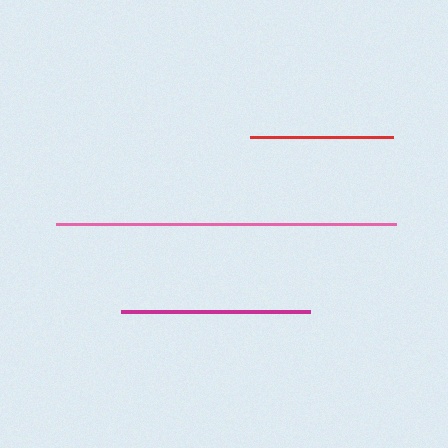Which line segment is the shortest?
The red line is the shortest at approximately 143 pixels.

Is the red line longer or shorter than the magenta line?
The magenta line is longer than the red line.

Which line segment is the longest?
The pink line is the longest at approximately 340 pixels.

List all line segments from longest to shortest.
From longest to shortest: pink, magenta, red.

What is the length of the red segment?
The red segment is approximately 143 pixels long.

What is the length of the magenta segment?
The magenta segment is approximately 189 pixels long.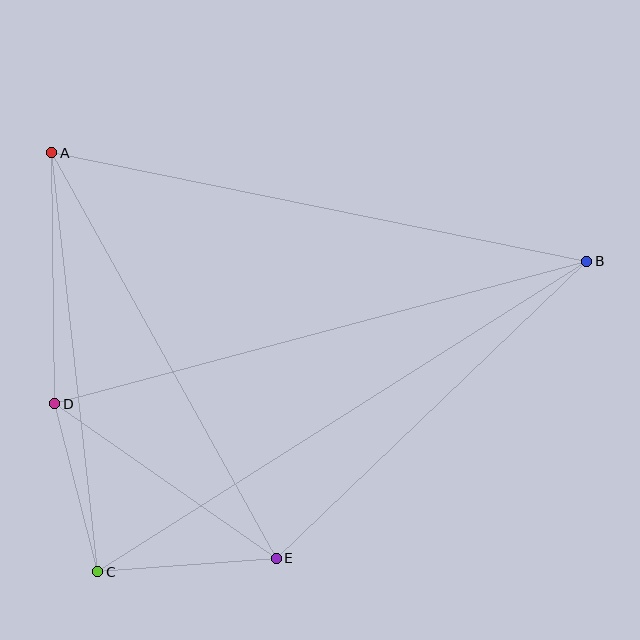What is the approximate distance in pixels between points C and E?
The distance between C and E is approximately 179 pixels.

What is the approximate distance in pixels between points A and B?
The distance between A and B is approximately 546 pixels.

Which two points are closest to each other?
Points C and D are closest to each other.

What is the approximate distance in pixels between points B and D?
The distance between B and D is approximately 551 pixels.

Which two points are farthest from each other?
Points B and C are farthest from each other.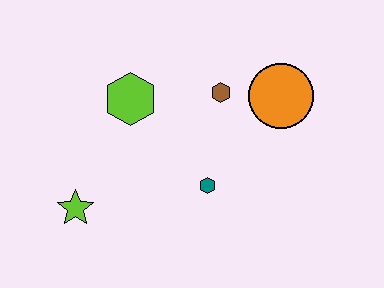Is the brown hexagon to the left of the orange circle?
Yes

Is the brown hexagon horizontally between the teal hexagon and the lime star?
No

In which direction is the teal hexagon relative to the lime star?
The teal hexagon is to the right of the lime star.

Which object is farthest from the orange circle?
The lime star is farthest from the orange circle.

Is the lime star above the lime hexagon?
No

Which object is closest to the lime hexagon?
The brown hexagon is closest to the lime hexagon.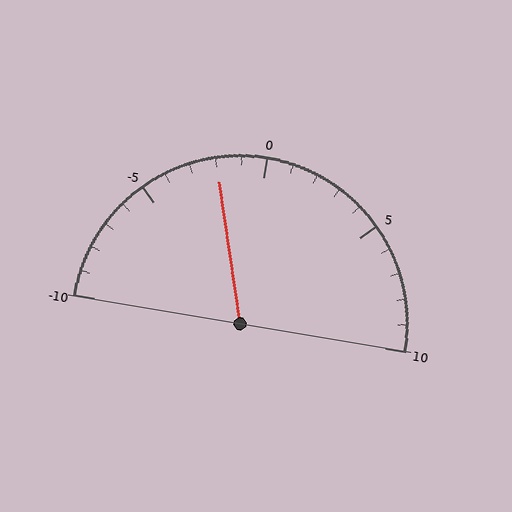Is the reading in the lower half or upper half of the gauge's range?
The reading is in the lower half of the range (-10 to 10).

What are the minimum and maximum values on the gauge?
The gauge ranges from -10 to 10.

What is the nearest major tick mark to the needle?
The nearest major tick mark is 0.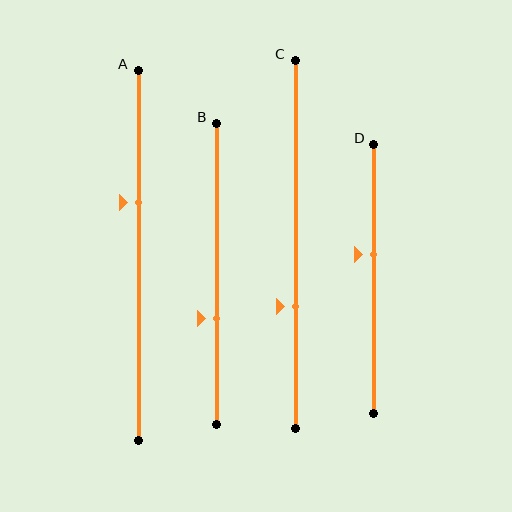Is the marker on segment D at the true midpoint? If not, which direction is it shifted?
No, the marker on segment D is shifted upward by about 9% of the segment length.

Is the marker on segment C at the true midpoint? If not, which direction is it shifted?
No, the marker on segment C is shifted downward by about 17% of the segment length.